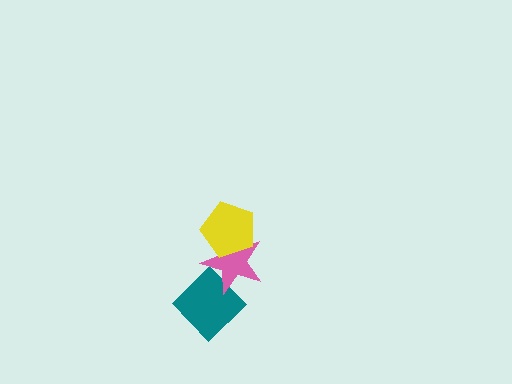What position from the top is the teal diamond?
The teal diamond is 3rd from the top.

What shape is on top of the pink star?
The yellow pentagon is on top of the pink star.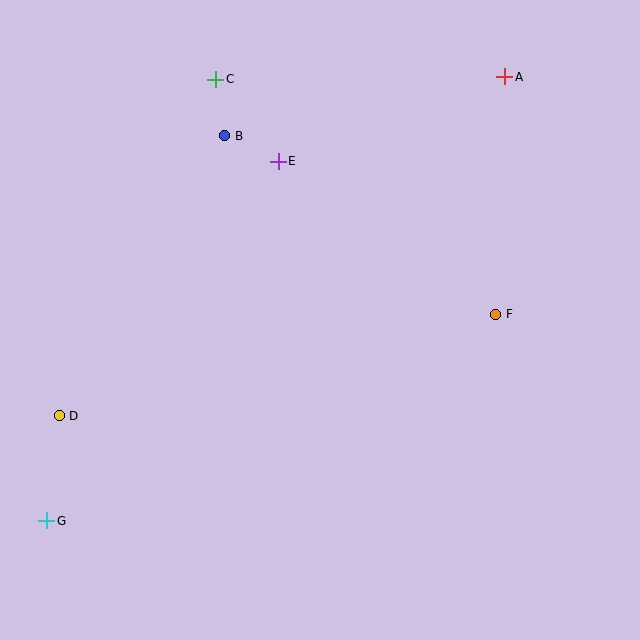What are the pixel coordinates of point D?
Point D is at (59, 416).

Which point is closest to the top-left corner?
Point C is closest to the top-left corner.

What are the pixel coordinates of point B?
Point B is at (225, 136).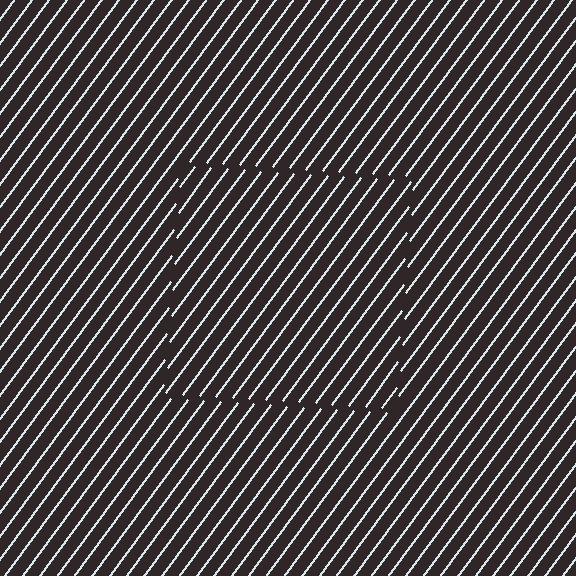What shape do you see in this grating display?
An illusory square. The interior of the shape contains the same grating, shifted by half a period — the contour is defined by the phase discontinuity where line-ends from the inner and outer gratings abut.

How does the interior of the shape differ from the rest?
The interior of the shape contains the same grating, shifted by half a period — the contour is defined by the phase discontinuity where line-ends from the inner and outer gratings abut.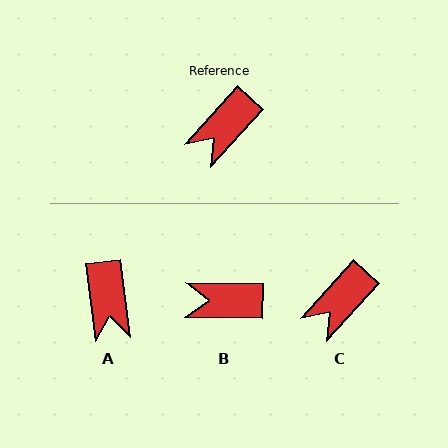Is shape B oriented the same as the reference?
No, it is off by about 49 degrees.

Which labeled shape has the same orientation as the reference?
C.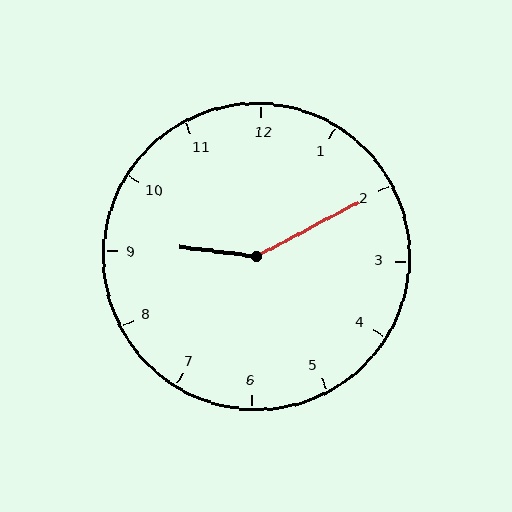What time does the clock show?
9:10.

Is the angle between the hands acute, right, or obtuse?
It is obtuse.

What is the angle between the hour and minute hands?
Approximately 145 degrees.